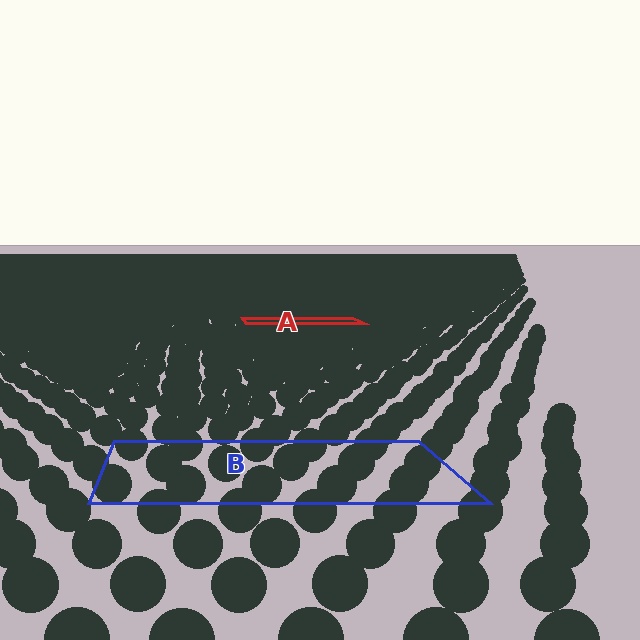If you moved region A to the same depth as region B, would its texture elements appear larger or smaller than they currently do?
They would appear larger. At a closer depth, the same texture elements are projected at a bigger on-screen size.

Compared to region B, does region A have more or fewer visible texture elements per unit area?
Region A has more texture elements per unit area — they are packed more densely because it is farther away.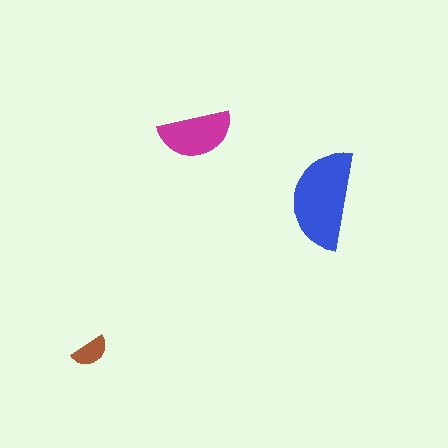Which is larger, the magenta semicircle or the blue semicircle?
The blue one.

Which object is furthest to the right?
The blue semicircle is rightmost.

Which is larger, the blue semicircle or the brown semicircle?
The blue one.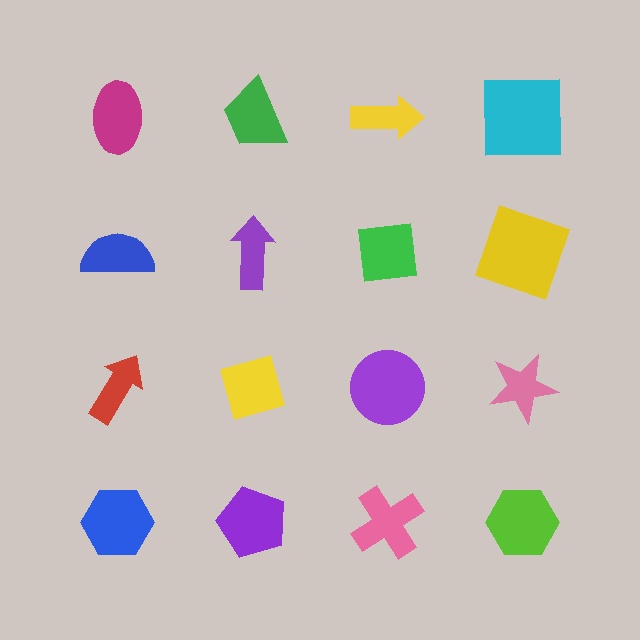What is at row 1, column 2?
A green trapezoid.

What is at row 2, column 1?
A blue semicircle.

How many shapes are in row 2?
4 shapes.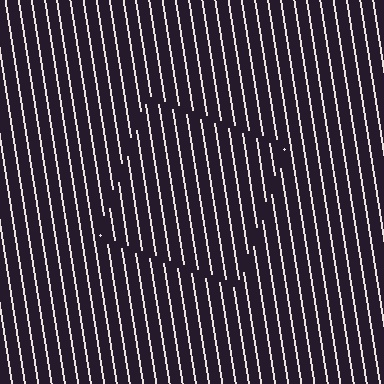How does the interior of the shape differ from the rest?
The interior of the shape contains the same grating, shifted by half a period — the contour is defined by the phase discontinuity where line-ends from the inner and outer gratings abut.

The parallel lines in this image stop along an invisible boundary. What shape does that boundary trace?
An illusory square. The interior of the shape contains the same grating, shifted by half a period — the contour is defined by the phase discontinuity where line-ends from the inner and outer gratings abut.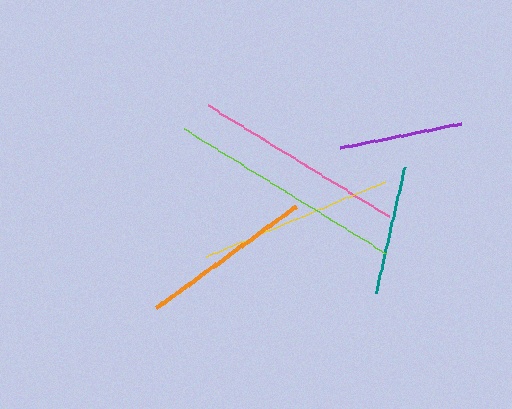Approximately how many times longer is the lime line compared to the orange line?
The lime line is approximately 1.4 times the length of the orange line.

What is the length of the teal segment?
The teal segment is approximately 129 pixels long.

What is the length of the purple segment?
The purple segment is approximately 124 pixels long.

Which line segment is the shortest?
The purple line is the shortest at approximately 124 pixels.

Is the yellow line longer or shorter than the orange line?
The yellow line is longer than the orange line.